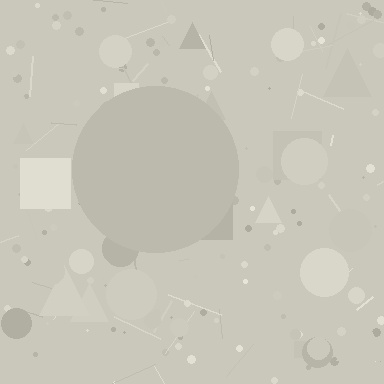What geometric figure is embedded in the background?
A circle is embedded in the background.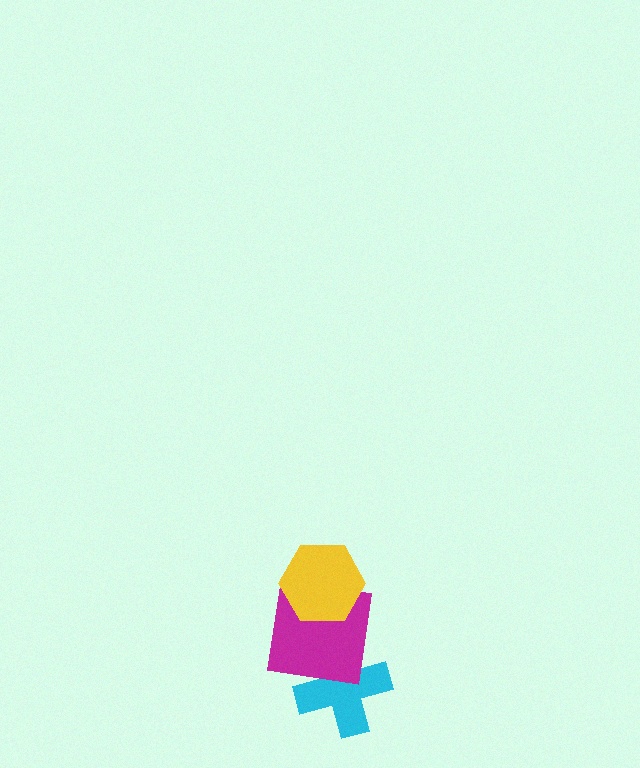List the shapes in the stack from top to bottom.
From top to bottom: the yellow hexagon, the magenta square, the cyan cross.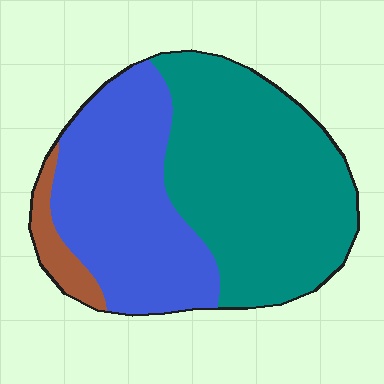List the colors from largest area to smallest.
From largest to smallest: teal, blue, brown.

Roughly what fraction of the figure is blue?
Blue covers 40% of the figure.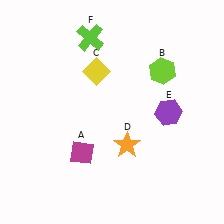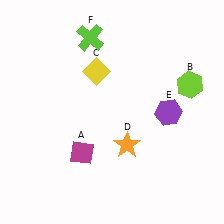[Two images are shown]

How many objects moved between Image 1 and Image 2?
1 object moved between the two images.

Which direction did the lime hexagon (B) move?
The lime hexagon (B) moved right.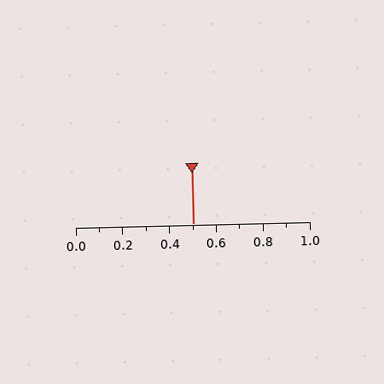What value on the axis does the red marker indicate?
The marker indicates approximately 0.5.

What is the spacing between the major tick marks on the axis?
The major ticks are spaced 0.2 apart.